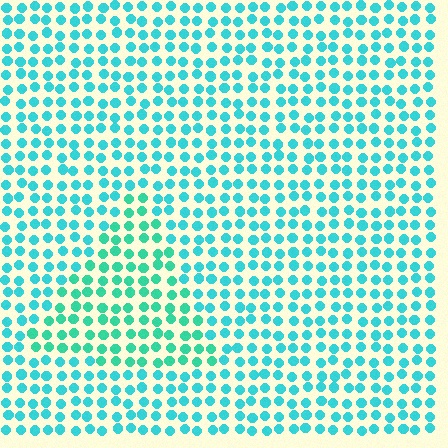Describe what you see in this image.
The image is filled with small cyan elements in a uniform arrangement. A triangle-shaped region is visible where the elements are tinted to a slightly different hue, forming a subtle color boundary.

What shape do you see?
I see a triangle.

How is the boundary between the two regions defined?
The boundary is defined purely by a slight shift in hue (about 22 degrees). Spacing, size, and orientation are identical on both sides.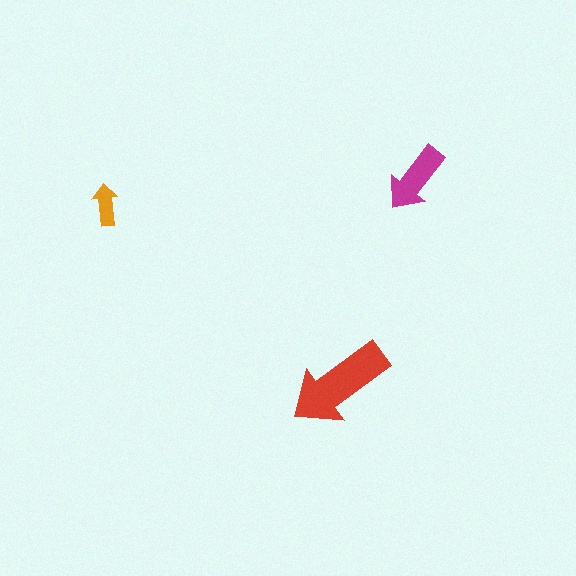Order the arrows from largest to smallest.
the red one, the magenta one, the orange one.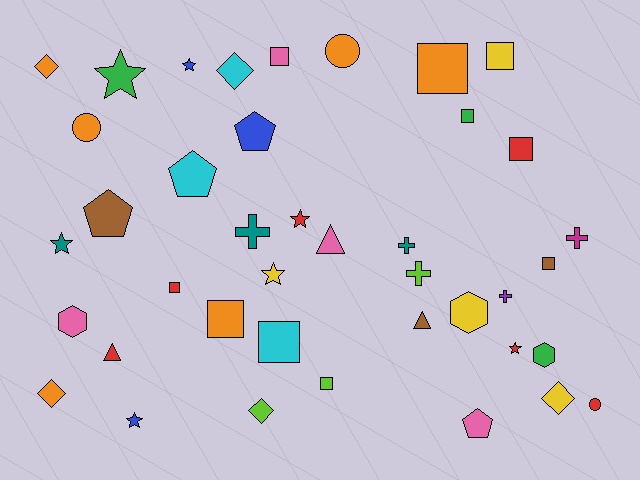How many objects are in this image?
There are 40 objects.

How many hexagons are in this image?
There are 3 hexagons.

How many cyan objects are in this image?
There are 3 cyan objects.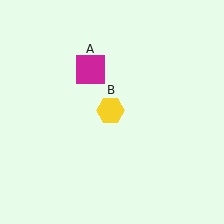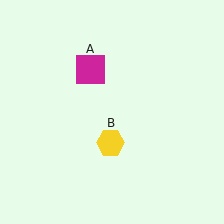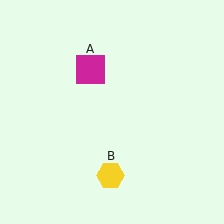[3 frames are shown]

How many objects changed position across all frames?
1 object changed position: yellow hexagon (object B).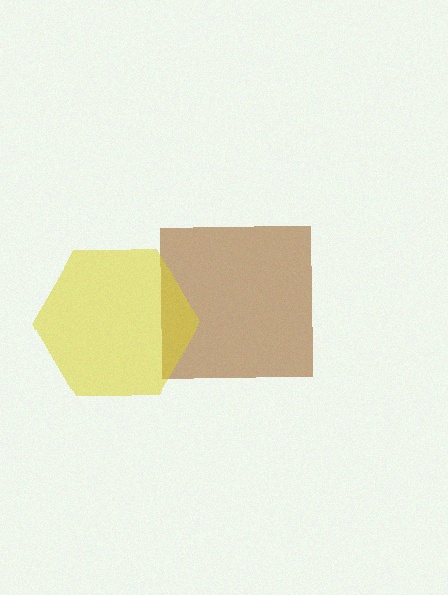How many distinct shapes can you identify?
There are 2 distinct shapes: a brown square, a yellow hexagon.